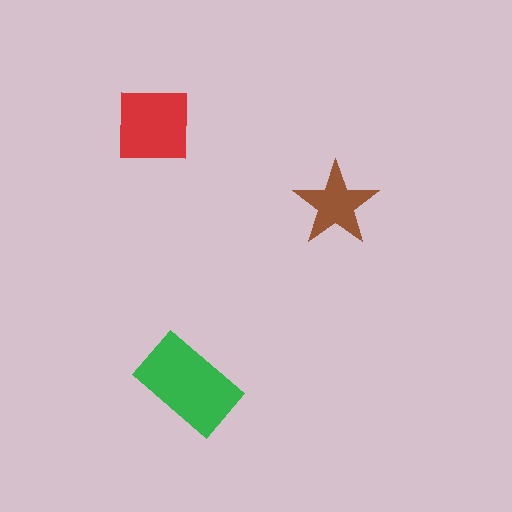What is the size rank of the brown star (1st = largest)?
3rd.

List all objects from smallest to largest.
The brown star, the red square, the green rectangle.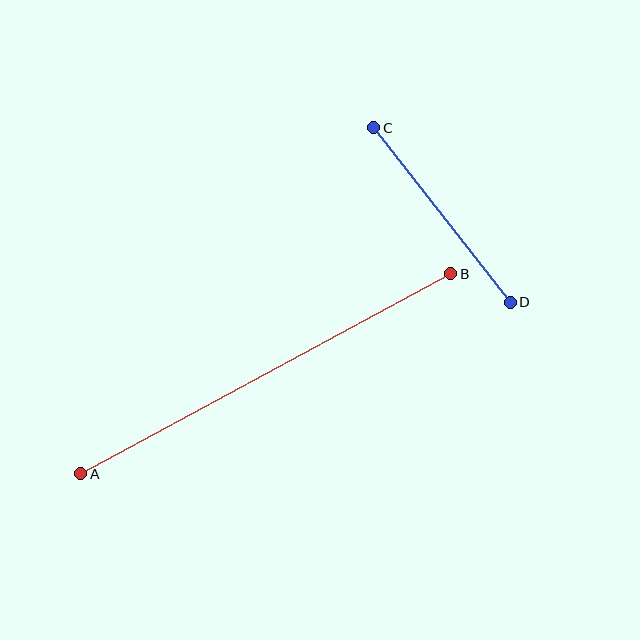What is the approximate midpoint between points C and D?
The midpoint is at approximately (442, 215) pixels.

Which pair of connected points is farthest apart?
Points A and B are farthest apart.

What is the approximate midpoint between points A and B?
The midpoint is at approximately (266, 374) pixels.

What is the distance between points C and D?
The distance is approximately 222 pixels.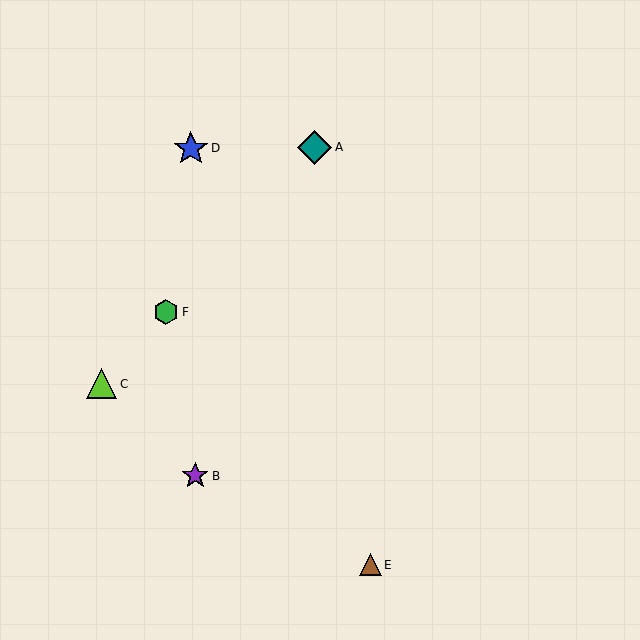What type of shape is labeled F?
Shape F is a green hexagon.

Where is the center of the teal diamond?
The center of the teal diamond is at (315, 147).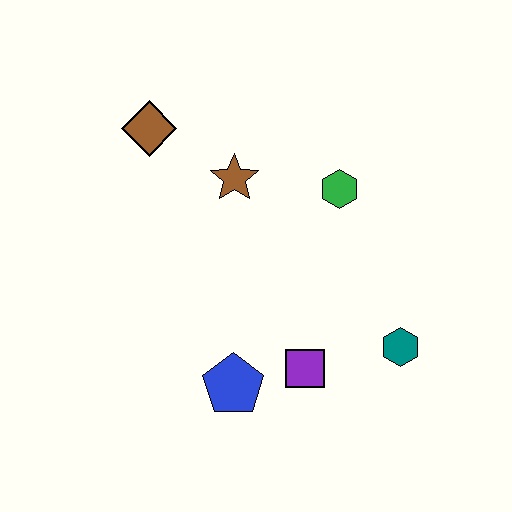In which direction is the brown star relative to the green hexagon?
The brown star is to the left of the green hexagon.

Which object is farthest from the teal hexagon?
The brown diamond is farthest from the teal hexagon.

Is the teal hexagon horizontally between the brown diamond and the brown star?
No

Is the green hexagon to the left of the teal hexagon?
Yes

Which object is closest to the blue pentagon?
The purple square is closest to the blue pentagon.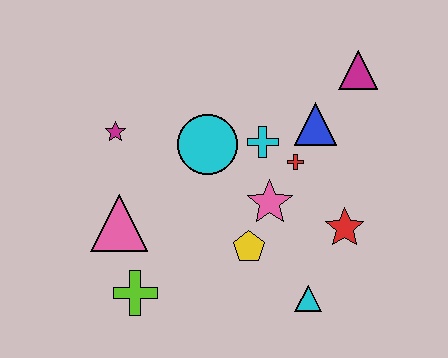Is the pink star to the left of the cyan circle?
No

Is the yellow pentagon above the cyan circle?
No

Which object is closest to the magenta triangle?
The blue triangle is closest to the magenta triangle.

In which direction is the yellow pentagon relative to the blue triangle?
The yellow pentagon is below the blue triangle.